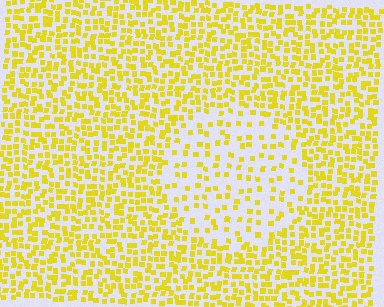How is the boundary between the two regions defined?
The boundary is defined by a change in element density (approximately 2.2x ratio). All elements are the same color, size, and shape.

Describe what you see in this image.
The image contains small yellow elements arranged at two different densities. A circle-shaped region is visible where the elements are less densely packed than the surrounding area.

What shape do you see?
I see a circle.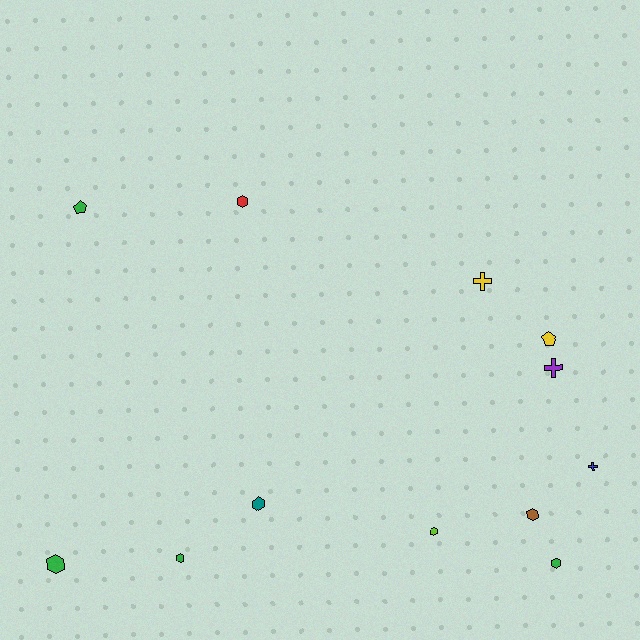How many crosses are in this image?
There are 3 crosses.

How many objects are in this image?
There are 12 objects.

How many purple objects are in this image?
There is 1 purple object.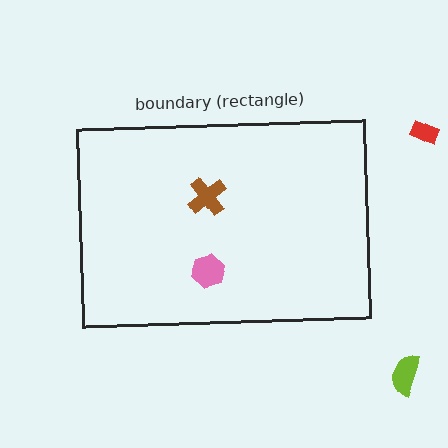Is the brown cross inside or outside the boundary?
Inside.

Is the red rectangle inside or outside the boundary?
Outside.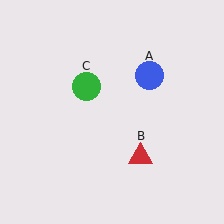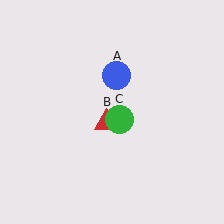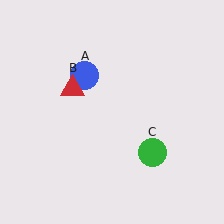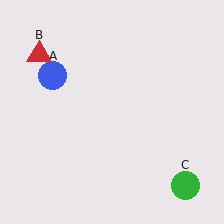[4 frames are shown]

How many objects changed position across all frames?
3 objects changed position: blue circle (object A), red triangle (object B), green circle (object C).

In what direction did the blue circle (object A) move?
The blue circle (object A) moved left.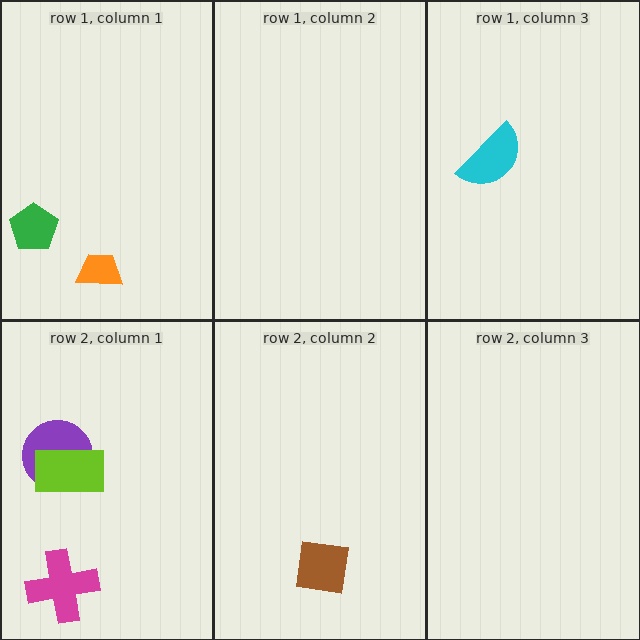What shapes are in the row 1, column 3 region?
The cyan semicircle.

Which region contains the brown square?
The row 2, column 2 region.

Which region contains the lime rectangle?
The row 2, column 1 region.